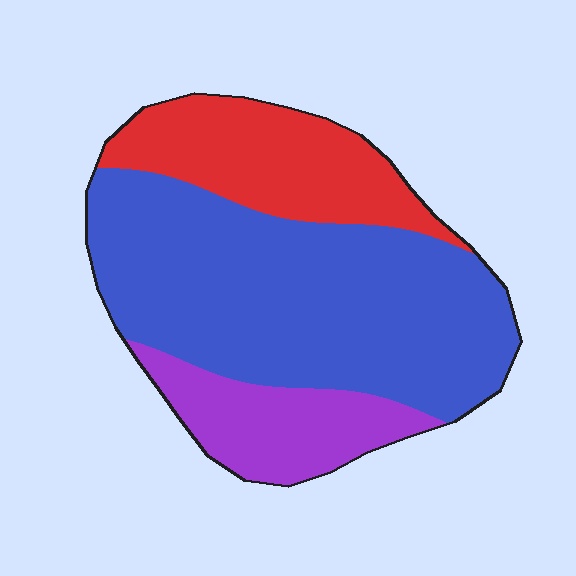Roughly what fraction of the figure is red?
Red covers roughly 25% of the figure.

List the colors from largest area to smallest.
From largest to smallest: blue, red, purple.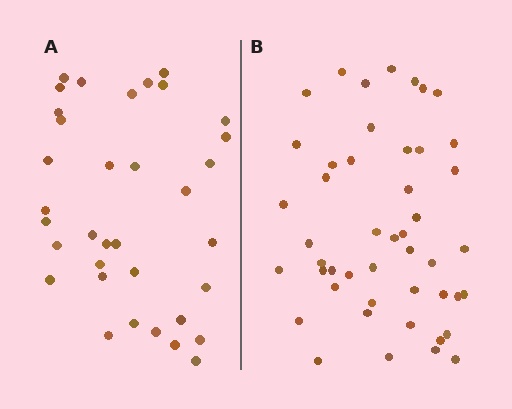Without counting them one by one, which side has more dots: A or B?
Region B (the right region) has more dots.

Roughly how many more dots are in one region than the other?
Region B has roughly 12 or so more dots than region A.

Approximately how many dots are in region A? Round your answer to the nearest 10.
About 40 dots. (The exact count is 35, which rounds to 40.)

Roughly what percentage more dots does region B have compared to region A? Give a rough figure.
About 35% more.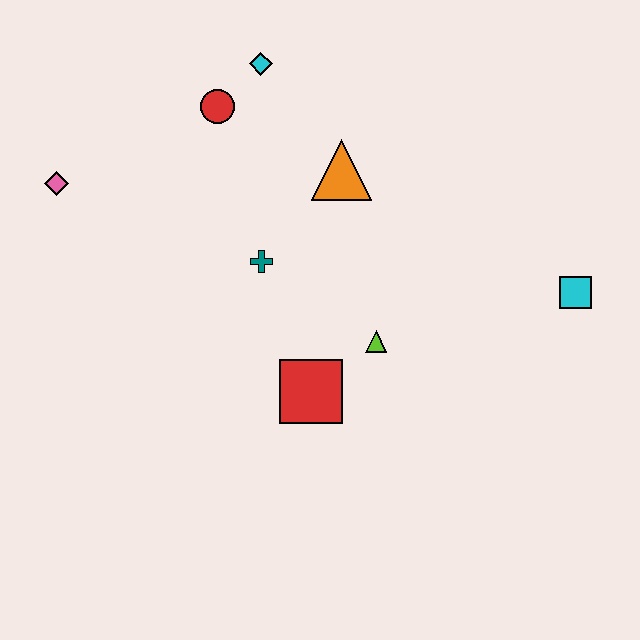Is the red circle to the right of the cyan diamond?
No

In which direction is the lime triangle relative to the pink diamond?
The lime triangle is to the right of the pink diamond.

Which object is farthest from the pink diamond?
The cyan square is farthest from the pink diamond.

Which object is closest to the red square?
The lime triangle is closest to the red square.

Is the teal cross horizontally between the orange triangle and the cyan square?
No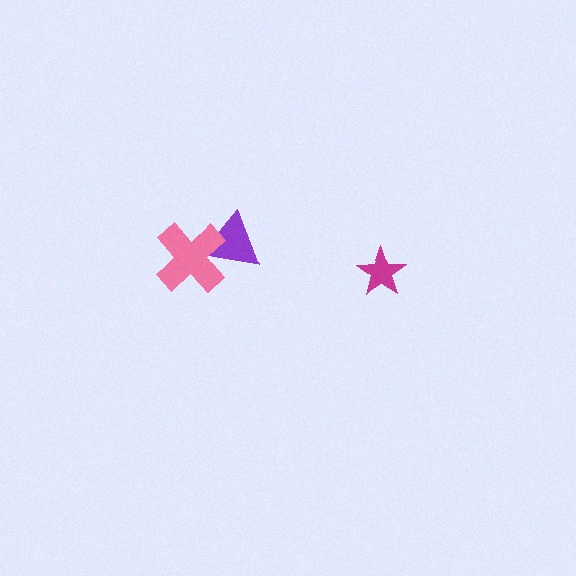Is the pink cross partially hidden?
No, no other shape covers it.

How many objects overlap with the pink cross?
1 object overlaps with the pink cross.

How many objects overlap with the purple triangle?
1 object overlaps with the purple triangle.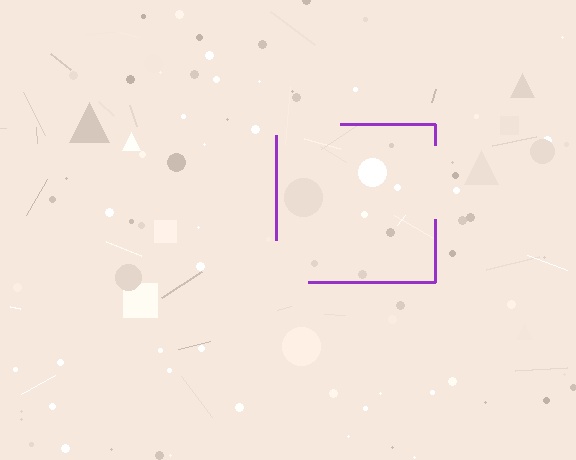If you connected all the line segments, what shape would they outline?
They would outline a square.